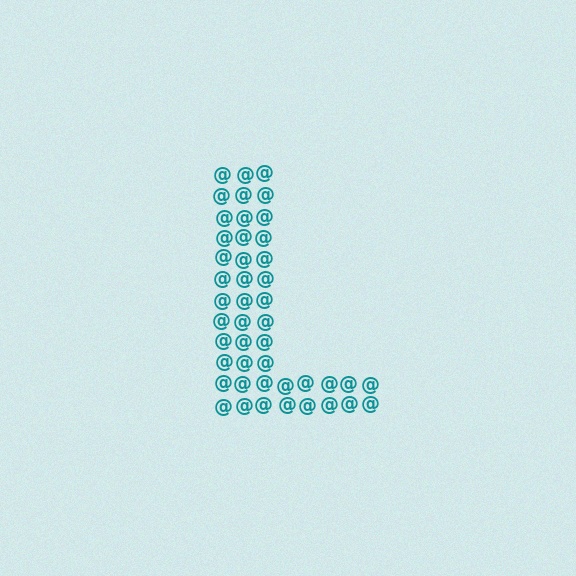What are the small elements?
The small elements are at signs.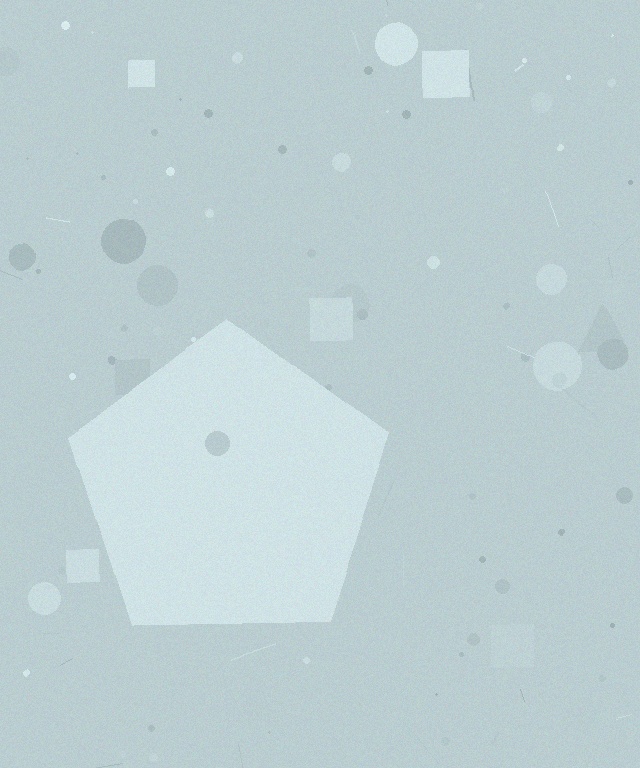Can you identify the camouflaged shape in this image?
The camouflaged shape is a pentagon.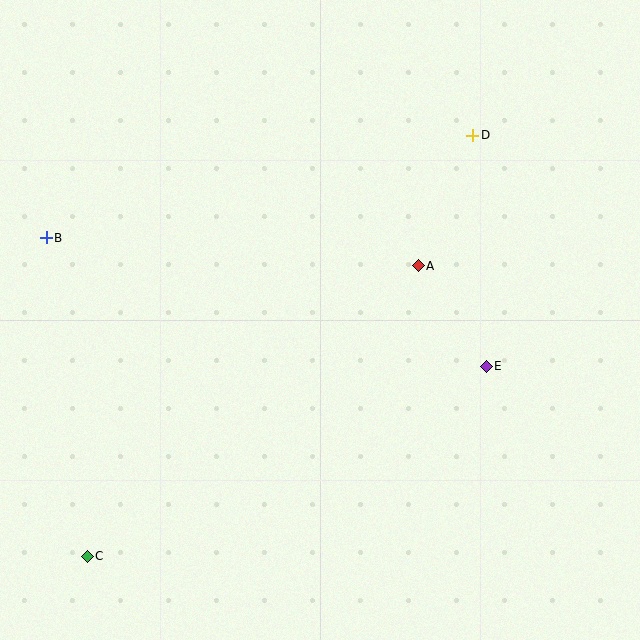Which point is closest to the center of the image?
Point A at (418, 266) is closest to the center.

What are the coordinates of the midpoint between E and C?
The midpoint between E and C is at (287, 461).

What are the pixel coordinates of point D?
Point D is at (473, 135).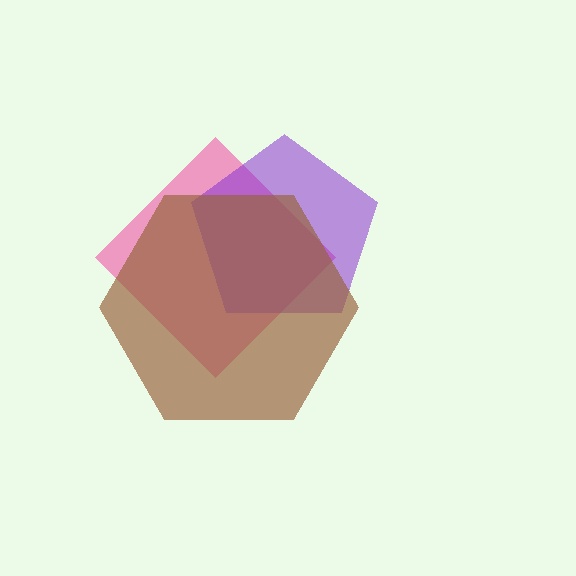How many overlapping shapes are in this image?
There are 3 overlapping shapes in the image.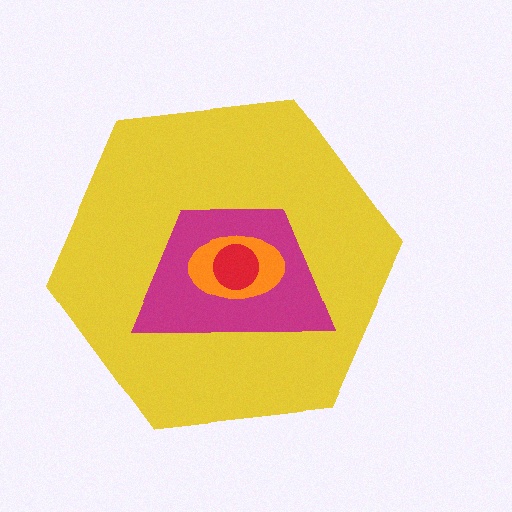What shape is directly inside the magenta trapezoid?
The orange ellipse.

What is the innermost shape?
The red circle.